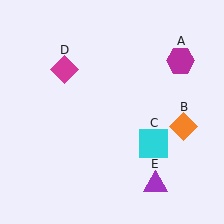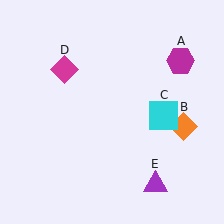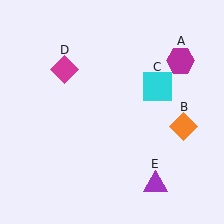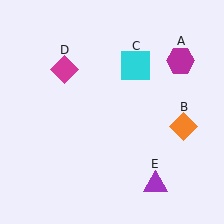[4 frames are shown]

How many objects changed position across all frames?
1 object changed position: cyan square (object C).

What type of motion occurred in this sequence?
The cyan square (object C) rotated counterclockwise around the center of the scene.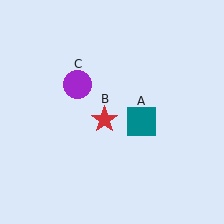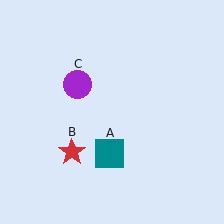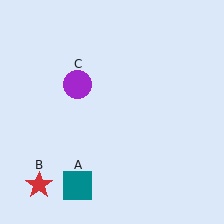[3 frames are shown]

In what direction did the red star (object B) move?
The red star (object B) moved down and to the left.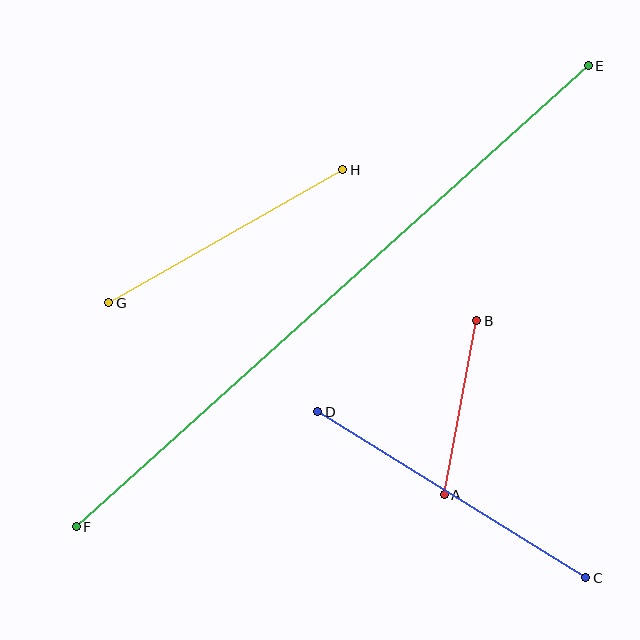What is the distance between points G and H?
The distance is approximately 269 pixels.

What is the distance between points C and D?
The distance is approximately 315 pixels.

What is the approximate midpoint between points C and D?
The midpoint is at approximately (452, 495) pixels.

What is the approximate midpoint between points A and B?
The midpoint is at approximately (460, 408) pixels.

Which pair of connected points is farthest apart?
Points E and F are farthest apart.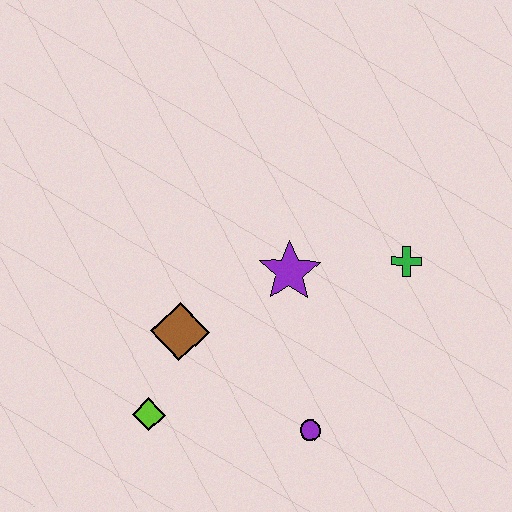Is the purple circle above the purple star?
No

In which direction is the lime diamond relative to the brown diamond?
The lime diamond is below the brown diamond.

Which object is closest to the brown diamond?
The lime diamond is closest to the brown diamond.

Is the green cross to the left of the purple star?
No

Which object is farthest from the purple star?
The lime diamond is farthest from the purple star.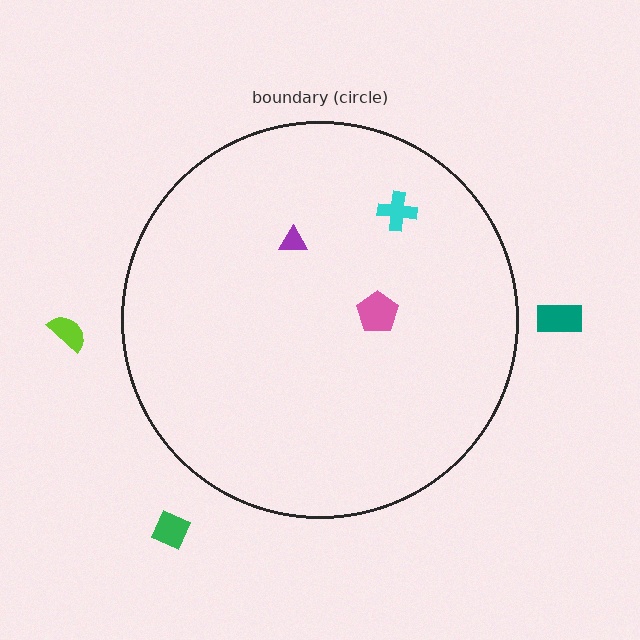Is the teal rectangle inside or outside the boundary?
Outside.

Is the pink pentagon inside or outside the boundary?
Inside.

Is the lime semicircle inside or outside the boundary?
Outside.